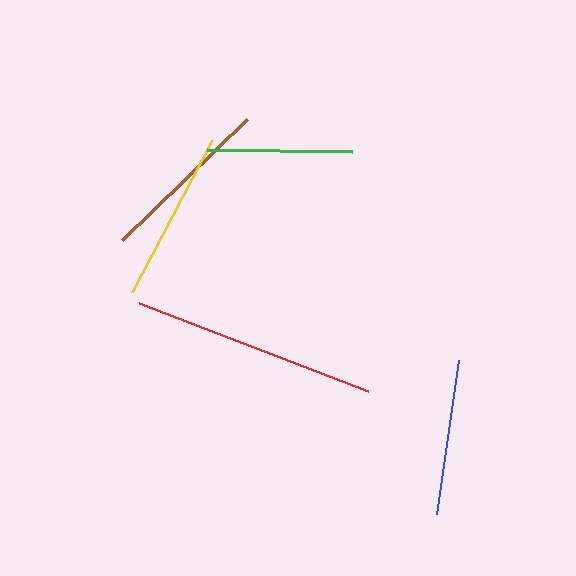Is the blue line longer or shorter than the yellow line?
The yellow line is longer than the blue line.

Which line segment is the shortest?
The green line is the shortest at approximately 145 pixels.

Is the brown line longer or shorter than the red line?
The red line is longer than the brown line.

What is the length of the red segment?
The red segment is approximately 245 pixels long.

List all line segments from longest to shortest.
From longest to shortest: red, brown, yellow, blue, green.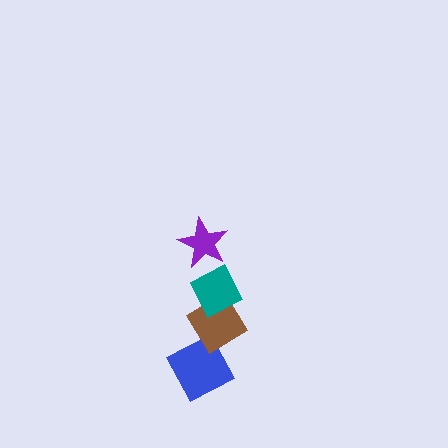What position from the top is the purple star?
The purple star is 1st from the top.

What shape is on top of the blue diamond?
The brown diamond is on top of the blue diamond.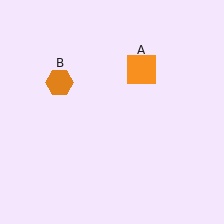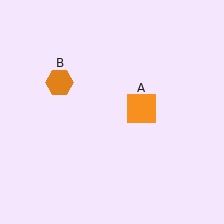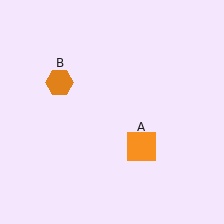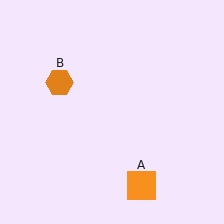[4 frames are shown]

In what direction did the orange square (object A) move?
The orange square (object A) moved down.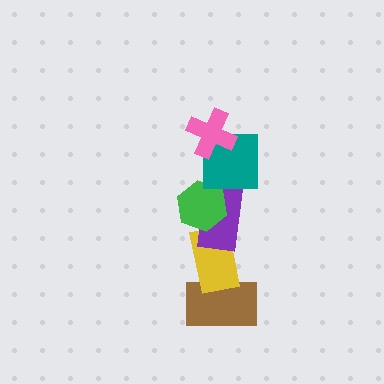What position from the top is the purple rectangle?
The purple rectangle is 4th from the top.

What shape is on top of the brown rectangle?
The yellow rectangle is on top of the brown rectangle.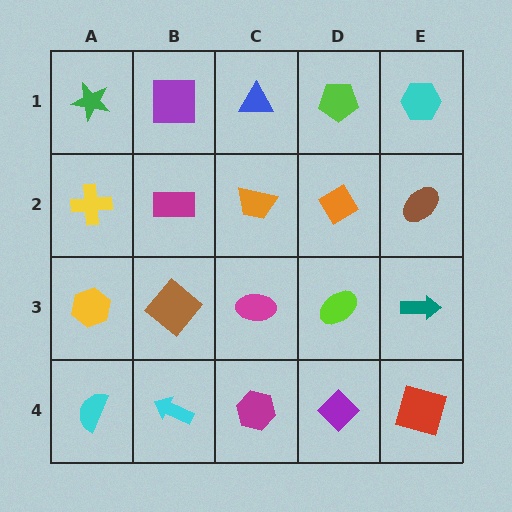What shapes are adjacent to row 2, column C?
A blue triangle (row 1, column C), a magenta ellipse (row 3, column C), a magenta rectangle (row 2, column B), an orange diamond (row 2, column D).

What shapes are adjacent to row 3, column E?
A brown ellipse (row 2, column E), a red square (row 4, column E), a lime ellipse (row 3, column D).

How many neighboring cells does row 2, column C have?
4.